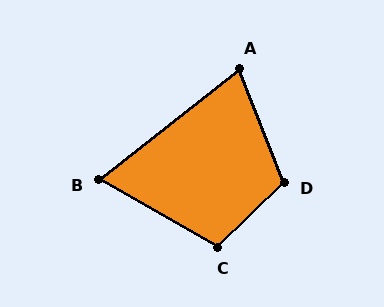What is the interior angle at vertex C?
Approximately 106 degrees (obtuse).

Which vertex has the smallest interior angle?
B, at approximately 68 degrees.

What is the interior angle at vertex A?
Approximately 74 degrees (acute).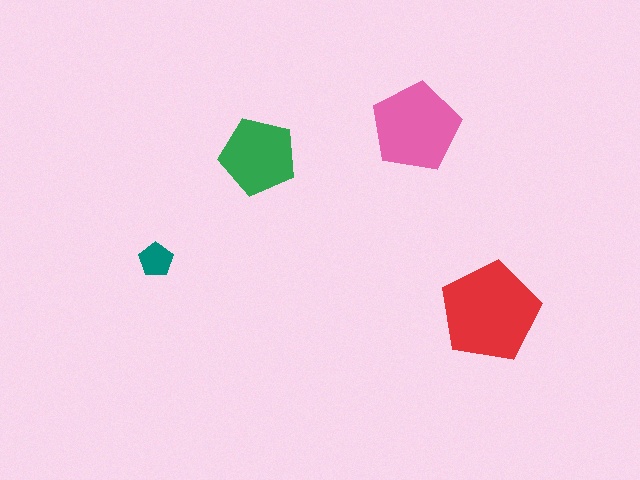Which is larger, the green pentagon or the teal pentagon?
The green one.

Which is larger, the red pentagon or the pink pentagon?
The red one.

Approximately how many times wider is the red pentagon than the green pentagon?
About 1.5 times wider.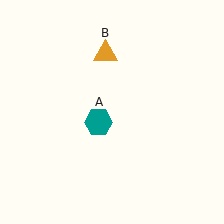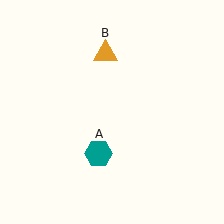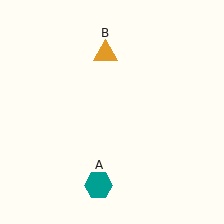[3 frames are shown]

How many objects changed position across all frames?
1 object changed position: teal hexagon (object A).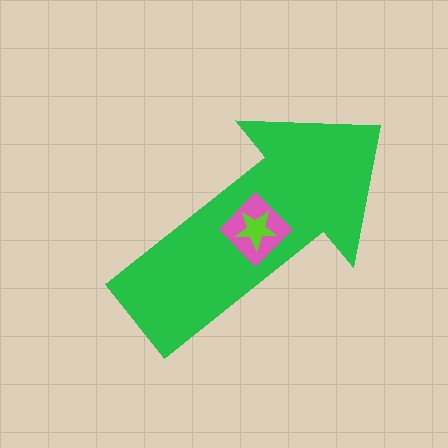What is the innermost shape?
The lime star.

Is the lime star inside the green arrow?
Yes.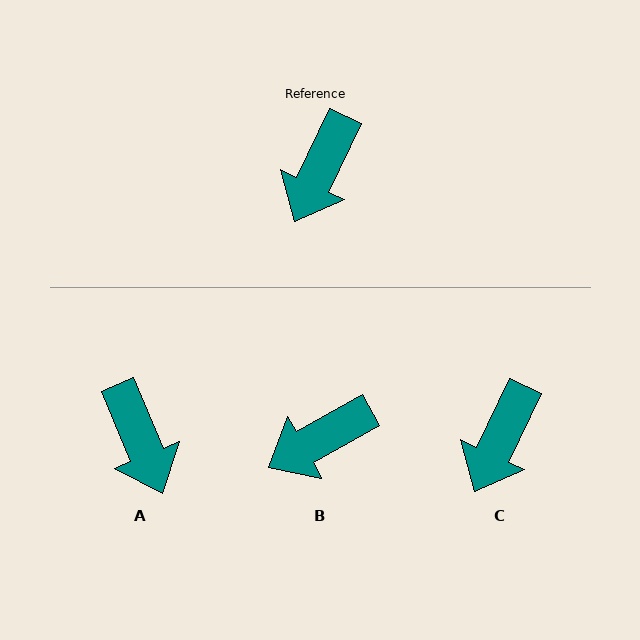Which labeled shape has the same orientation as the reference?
C.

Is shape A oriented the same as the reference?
No, it is off by about 48 degrees.